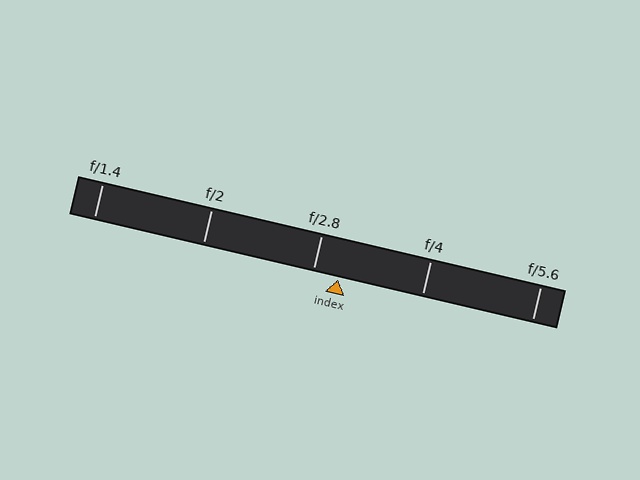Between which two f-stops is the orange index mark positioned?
The index mark is between f/2.8 and f/4.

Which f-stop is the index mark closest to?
The index mark is closest to f/2.8.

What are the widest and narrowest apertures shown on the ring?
The widest aperture shown is f/1.4 and the narrowest is f/5.6.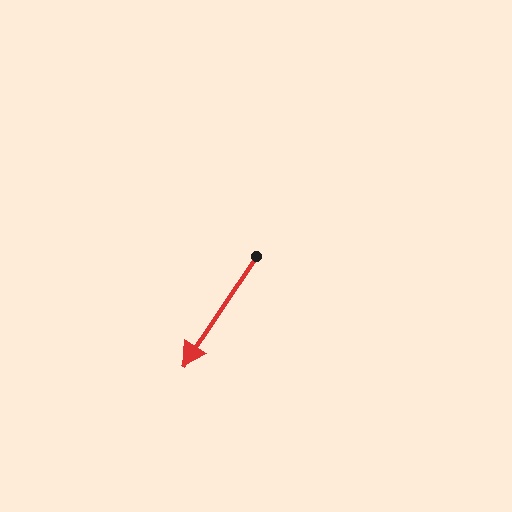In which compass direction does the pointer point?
Southwest.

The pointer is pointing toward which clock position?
Roughly 7 o'clock.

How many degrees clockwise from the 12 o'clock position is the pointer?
Approximately 214 degrees.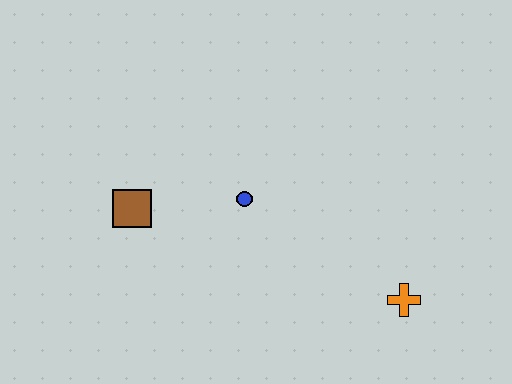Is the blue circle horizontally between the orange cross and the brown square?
Yes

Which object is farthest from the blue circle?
The orange cross is farthest from the blue circle.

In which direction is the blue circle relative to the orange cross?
The blue circle is to the left of the orange cross.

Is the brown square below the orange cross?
No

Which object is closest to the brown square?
The blue circle is closest to the brown square.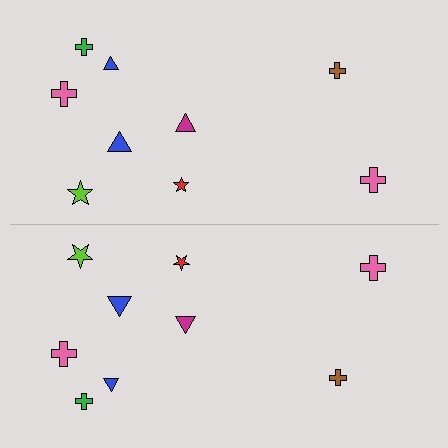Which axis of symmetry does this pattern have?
The pattern has a horizontal axis of symmetry running through the center of the image.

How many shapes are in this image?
There are 18 shapes in this image.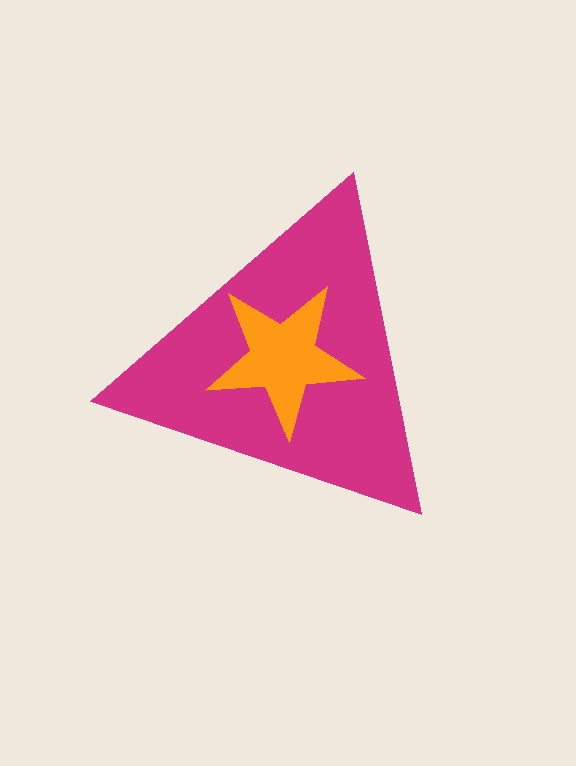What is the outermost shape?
The magenta triangle.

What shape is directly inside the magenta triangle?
The orange star.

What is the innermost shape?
The orange star.